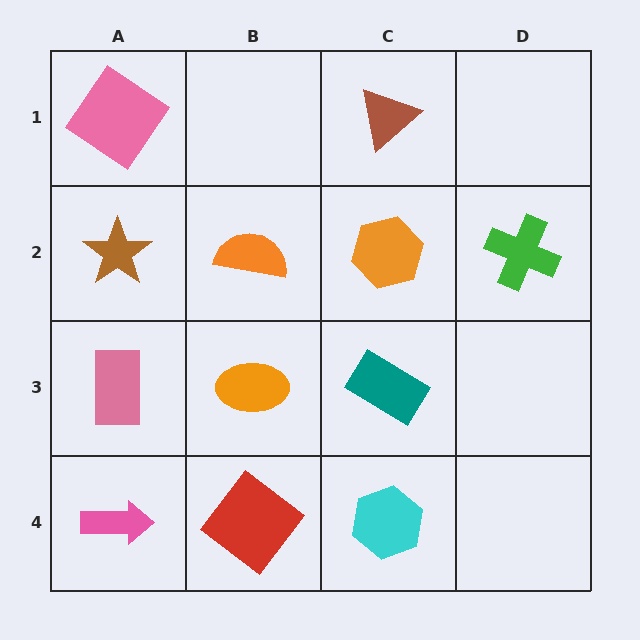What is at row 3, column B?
An orange ellipse.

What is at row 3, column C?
A teal rectangle.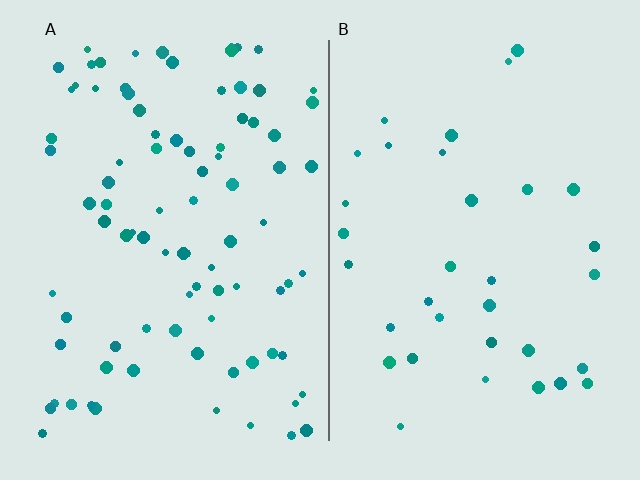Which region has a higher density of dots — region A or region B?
A (the left).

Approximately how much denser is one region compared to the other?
Approximately 2.6× — region A over region B.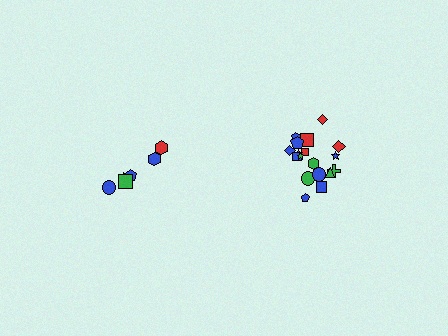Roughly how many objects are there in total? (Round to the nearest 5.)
Roughly 25 objects in total.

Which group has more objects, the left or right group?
The right group.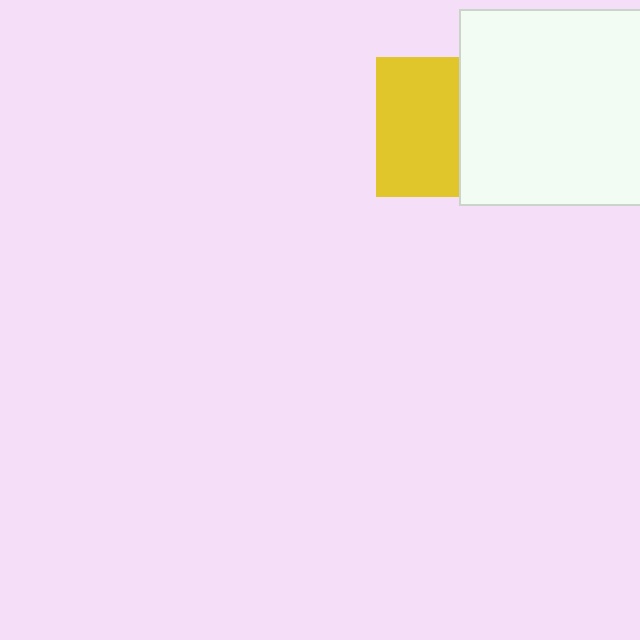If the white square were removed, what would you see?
You would see the complete yellow square.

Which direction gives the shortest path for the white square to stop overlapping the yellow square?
Moving right gives the shortest separation.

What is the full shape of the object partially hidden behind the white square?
The partially hidden object is a yellow square.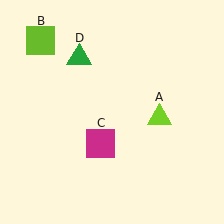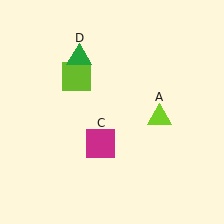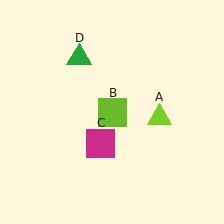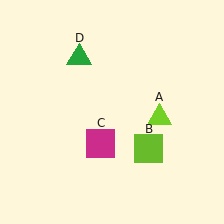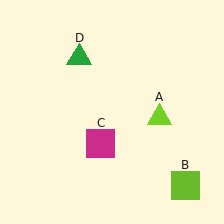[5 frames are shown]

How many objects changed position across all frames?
1 object changed position: lime square (object B).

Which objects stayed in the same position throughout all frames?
Lime triangle (object A) and magenta square (object C) and green triangle (object D) remained stationary.